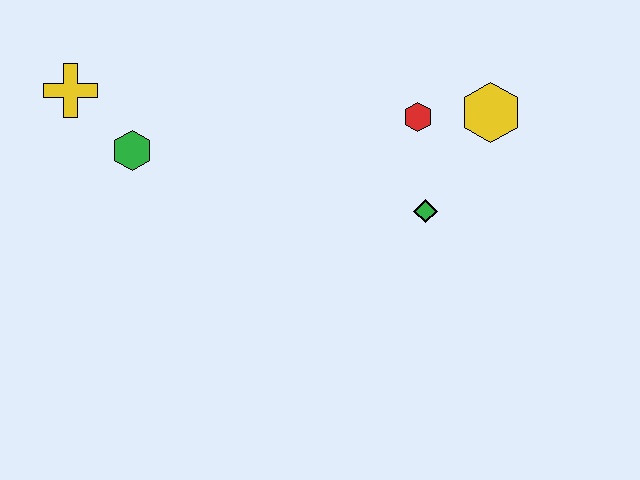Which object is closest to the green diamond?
The red hexagon is closest to the green diamond.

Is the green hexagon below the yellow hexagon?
Yes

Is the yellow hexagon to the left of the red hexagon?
No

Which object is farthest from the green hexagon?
The yellow hexagon is farthest from the green hexagon.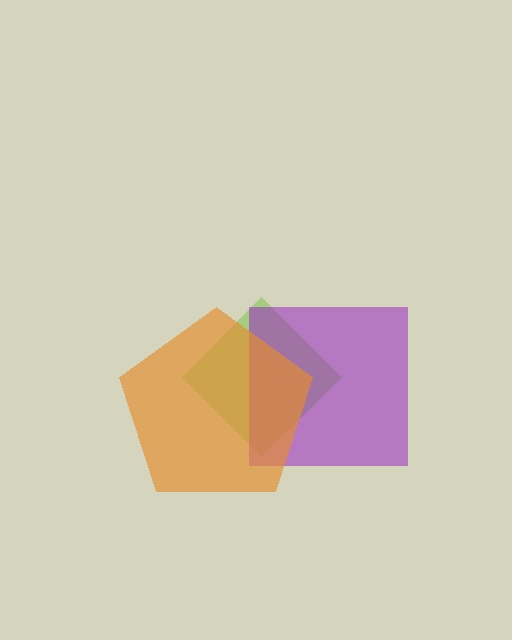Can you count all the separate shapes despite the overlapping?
Yes, there are 3 separate shapes.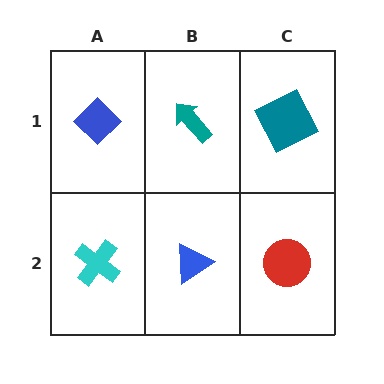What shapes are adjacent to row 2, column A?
A blue diamond (row 1, column A), a blue triangle (row 2, column B).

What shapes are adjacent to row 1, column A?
A cyan cross (row 2, column A), a teal arrow (row 1, column B).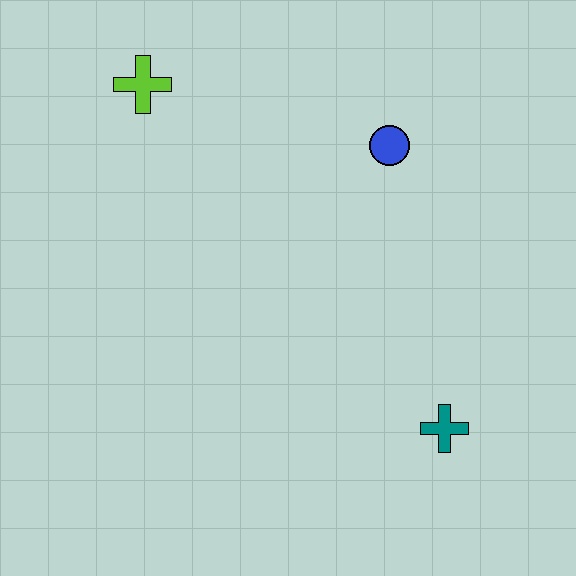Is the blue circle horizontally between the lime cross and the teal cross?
Yes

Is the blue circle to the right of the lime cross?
Yes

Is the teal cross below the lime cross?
Yes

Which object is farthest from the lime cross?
The teal cross is farthest from the lime cross.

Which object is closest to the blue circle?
The lime cross is closest to the blue circle.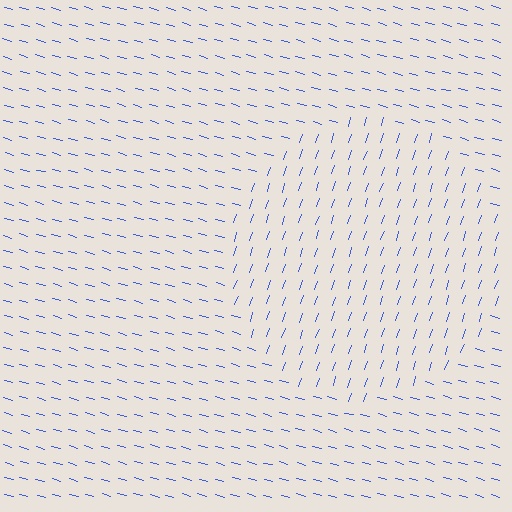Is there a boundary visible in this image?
Yes, there is a texture boundary formed by a change in line orientation.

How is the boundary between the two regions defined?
The boundary is defined purely by a change in line orientation (approximately 86 degrees difference). All lines are the same color and thickness.